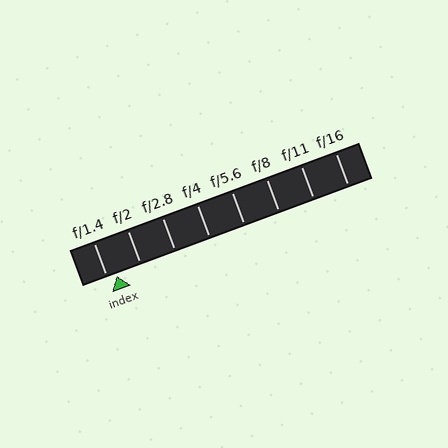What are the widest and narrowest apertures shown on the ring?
The widest aperture shown is f/1.4 and the narrowest is f/16.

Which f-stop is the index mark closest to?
The index mark is closest to f/1.4.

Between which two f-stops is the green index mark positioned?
The index mark is between f/1.4 and f/2.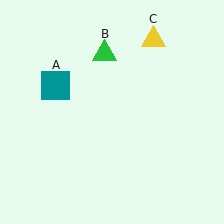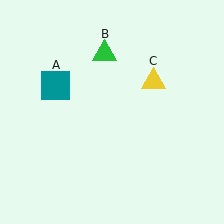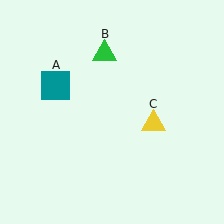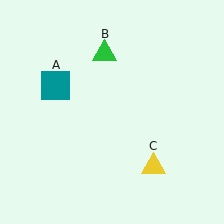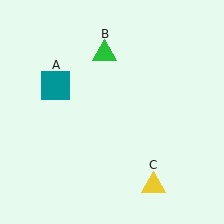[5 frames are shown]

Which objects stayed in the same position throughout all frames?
Teal square (object A) and green triangle (object B) remained stationary.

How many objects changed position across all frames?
1 object changed position: yellow triangle (object C).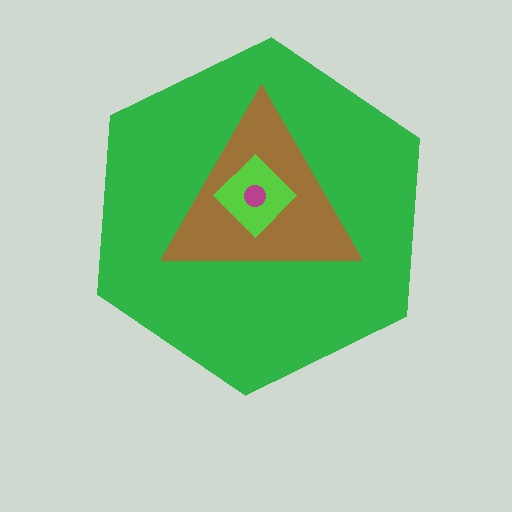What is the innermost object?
The magenta circle.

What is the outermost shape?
The green hexagon.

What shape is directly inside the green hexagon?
The brown triangle.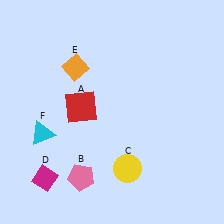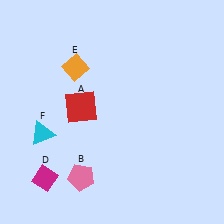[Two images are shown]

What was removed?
The yellow circle (C) was removed in Image 2.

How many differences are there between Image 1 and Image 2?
There is 1 difference between the two images.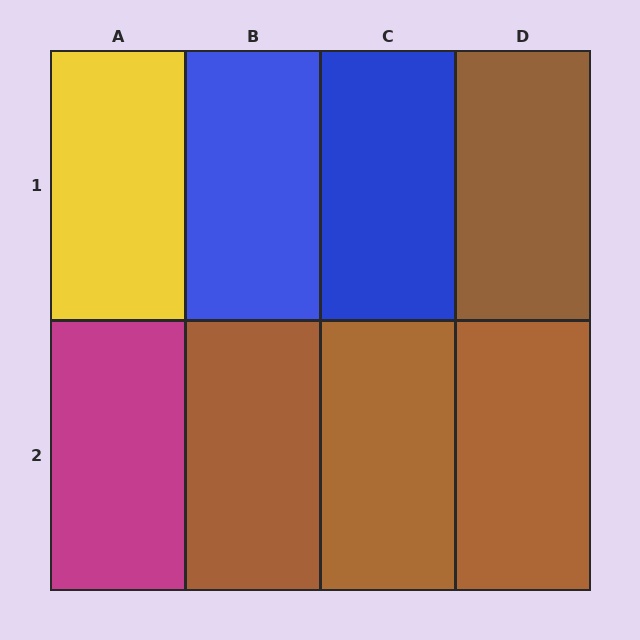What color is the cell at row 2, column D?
Brown.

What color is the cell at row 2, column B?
Brown.